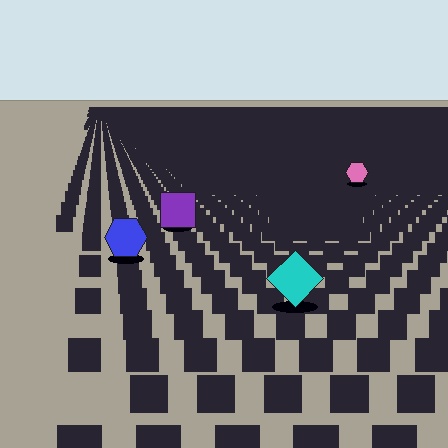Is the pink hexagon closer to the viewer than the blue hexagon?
No. The blue hexagon is closer — you can tell from the texture gradient: the ground texture is coarser near it.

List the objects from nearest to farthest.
From nearest to farthest: the cyan diamond, the blue hexagon, the purple square, the pink hexagon.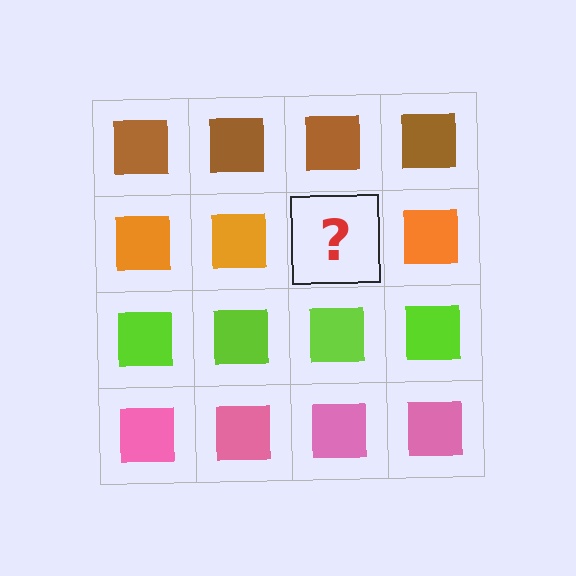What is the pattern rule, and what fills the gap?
The rule is that each row has a consistent color. The gap should be filled with an orange square.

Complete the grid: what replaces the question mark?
The question mark should be replaced with an orange square.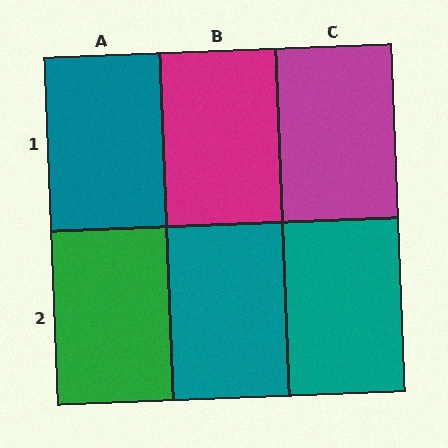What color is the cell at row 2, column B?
Teal.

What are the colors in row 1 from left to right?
Teal, magenta, magenta.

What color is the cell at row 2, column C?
Teal.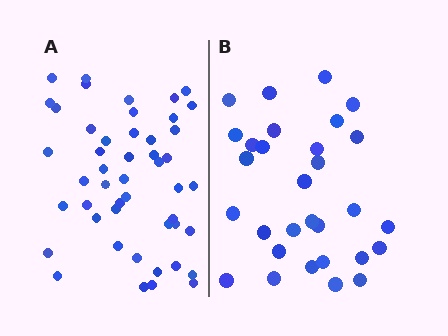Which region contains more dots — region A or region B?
Region A (the left region) has more dots.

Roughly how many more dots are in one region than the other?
Region A has approximately 20 more dots than region B.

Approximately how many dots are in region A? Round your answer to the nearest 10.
About 50 dots. (The exact count is 48, which rounds to 50.)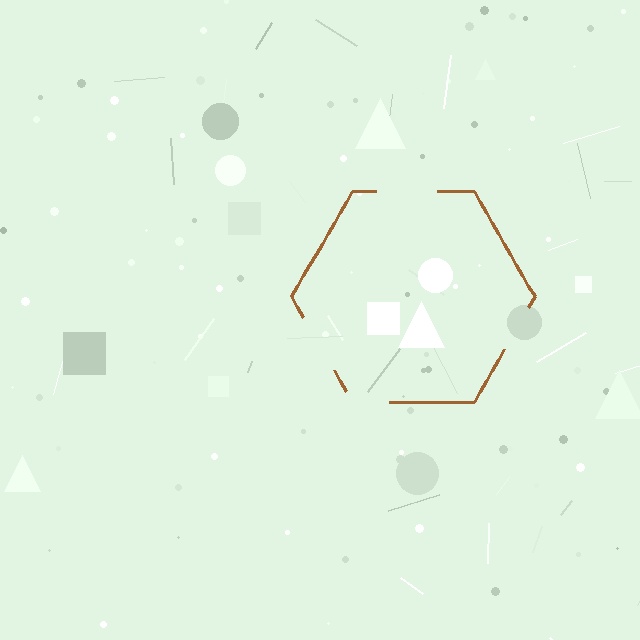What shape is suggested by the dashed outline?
The dashed outline suggests a hexagon.